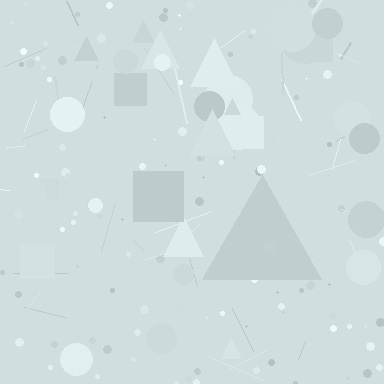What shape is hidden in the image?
A triangle is hidden in the image.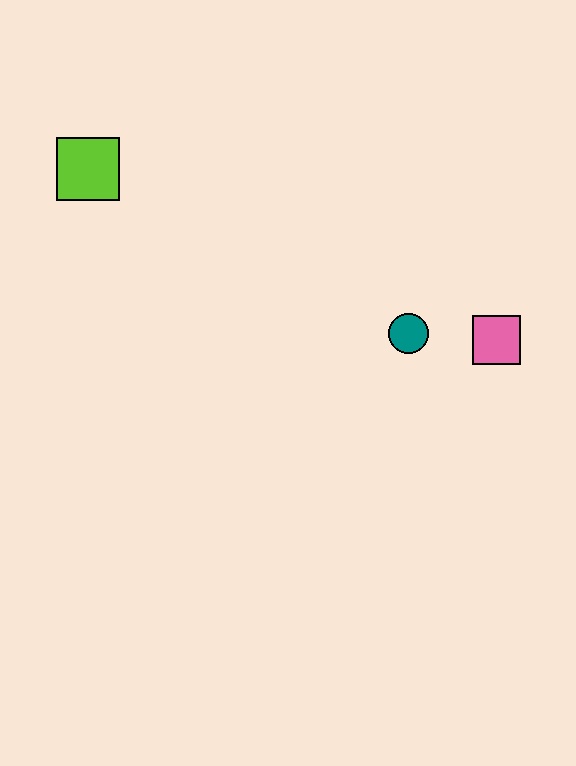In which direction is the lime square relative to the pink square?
The lime square is to the left of the pink square.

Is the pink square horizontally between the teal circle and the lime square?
No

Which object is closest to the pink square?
The teal circle is closest to the pink square.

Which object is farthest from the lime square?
The pink square is farthest from the lime square.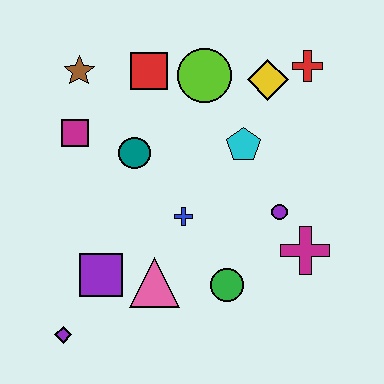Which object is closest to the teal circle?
The magenta square is closest to the teal circle.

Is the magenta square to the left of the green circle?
Yes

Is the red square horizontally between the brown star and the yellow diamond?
Yes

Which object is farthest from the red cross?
The purple diamond is farthest from the red cross.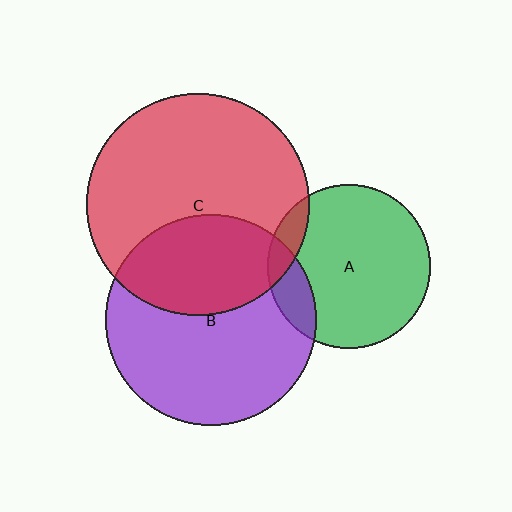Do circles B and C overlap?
Yes.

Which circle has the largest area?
Circle C (red).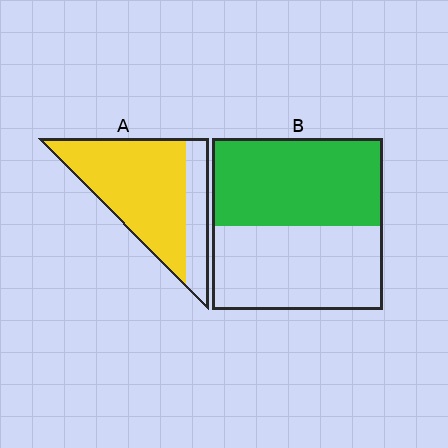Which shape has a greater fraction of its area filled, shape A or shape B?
Shape A.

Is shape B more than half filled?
Roughly half.